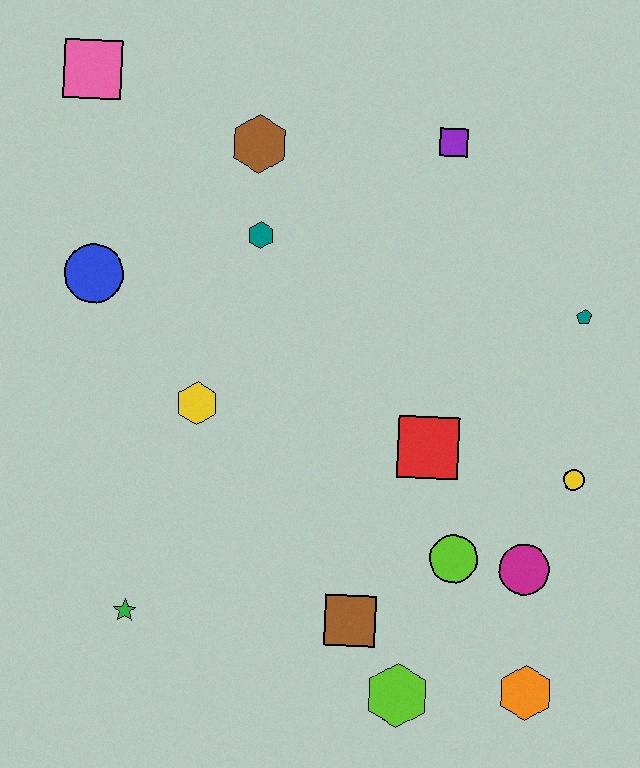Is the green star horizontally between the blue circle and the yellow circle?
Yes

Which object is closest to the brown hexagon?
The teal hexagon is closest to the brown hexagon.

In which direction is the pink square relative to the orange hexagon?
The pink square is above the orange hexagon.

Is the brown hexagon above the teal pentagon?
Yes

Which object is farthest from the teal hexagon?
The orange hexagon is farthest from the teal hexagon.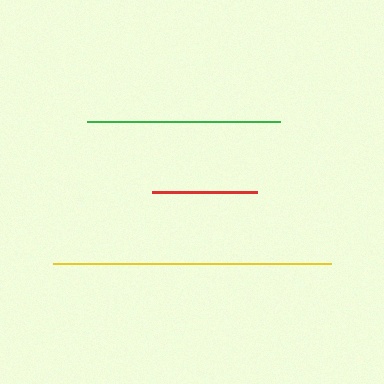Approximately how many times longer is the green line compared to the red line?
The green line is approximately 1.8 times the length of the red line.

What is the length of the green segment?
The green segment is approximately 192 pixels long.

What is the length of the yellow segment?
The yellow segment is approximately 278 pixels long.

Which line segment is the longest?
The yellow line is the longest at approximately 278 pixels.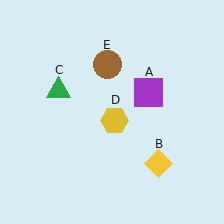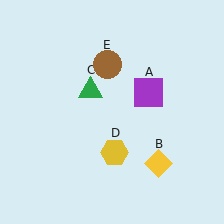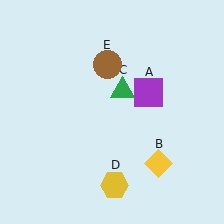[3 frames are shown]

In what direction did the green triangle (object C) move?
The green triangle (object C) moved right.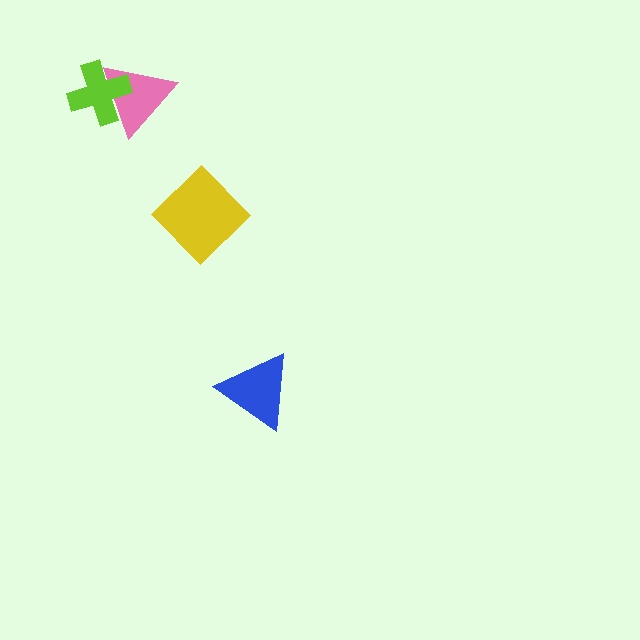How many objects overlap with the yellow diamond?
0 objects overlap with the yellow diamond.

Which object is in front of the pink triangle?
The lime cross is in front of the pink triangle.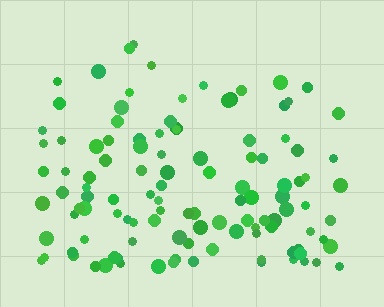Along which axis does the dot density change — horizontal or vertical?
Vertical.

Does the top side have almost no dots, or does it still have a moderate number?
Still a moderate number, just noticeably fewer than the bottom.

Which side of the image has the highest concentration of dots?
The bottom.